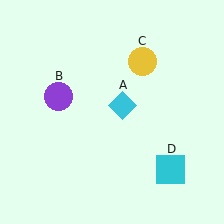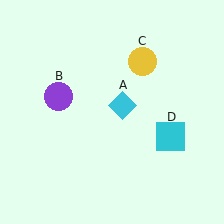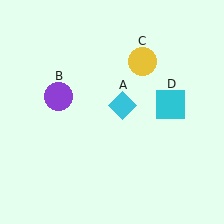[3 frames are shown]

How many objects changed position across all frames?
1 object changed position: cyan square (object D).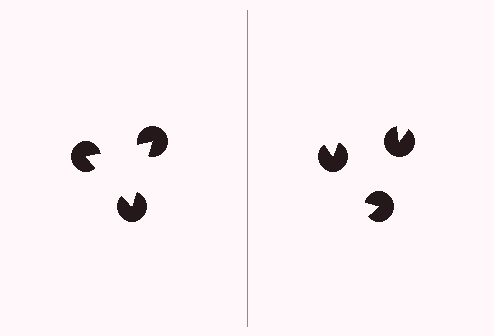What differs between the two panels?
The pac-man discs are positioned identically on both sides; only the wedge orientations differ. On the left they align to a triangle; on the right they are misaligned.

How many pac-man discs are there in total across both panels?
6 — 3 on each side.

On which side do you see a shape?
An illusory triangle appears on the left side. On the right side the wedge cuts are rotated, so no coherent shape forms.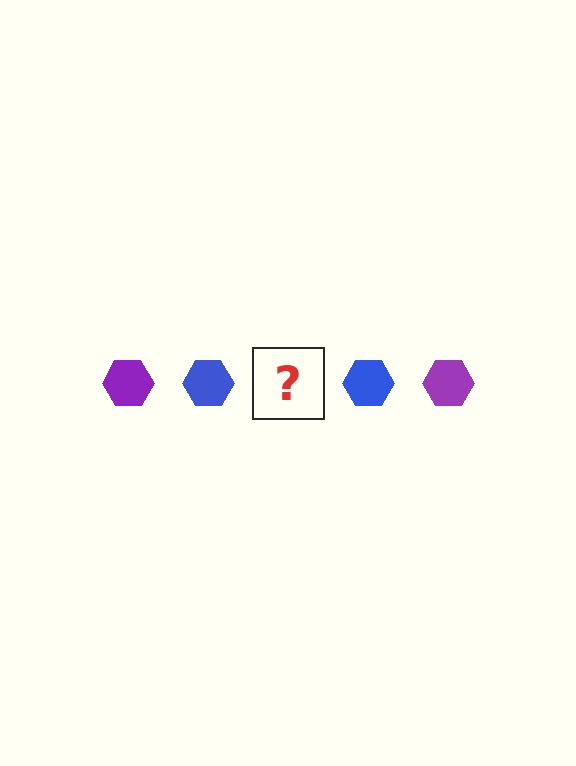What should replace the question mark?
The question mark should be replaced with a purple hexagon.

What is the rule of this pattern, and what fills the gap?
The rule is that the pattern cycles through purple, blue hexagons. The gap should be filled with a purple hexagon.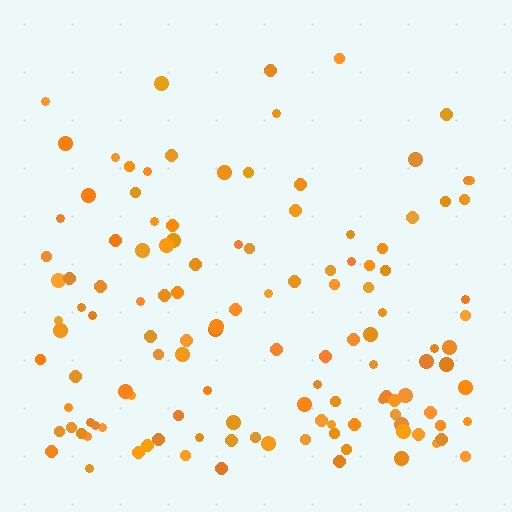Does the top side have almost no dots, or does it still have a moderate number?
Still a moderate number, just noticeably fewer than the bottom.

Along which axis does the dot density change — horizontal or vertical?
Vertical.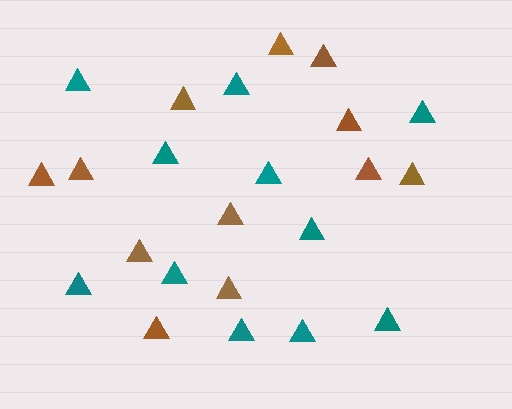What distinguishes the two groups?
There are 2 groups: one group of brown triangles (12) and one group of teal triangles (11).